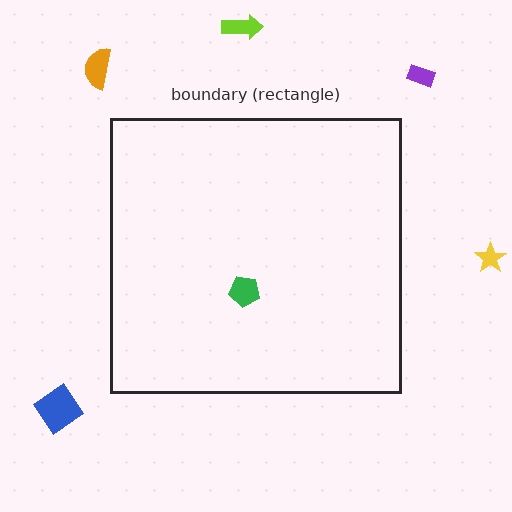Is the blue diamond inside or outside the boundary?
Outside.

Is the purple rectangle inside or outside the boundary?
Outside.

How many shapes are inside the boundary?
1 inside, 5 outside.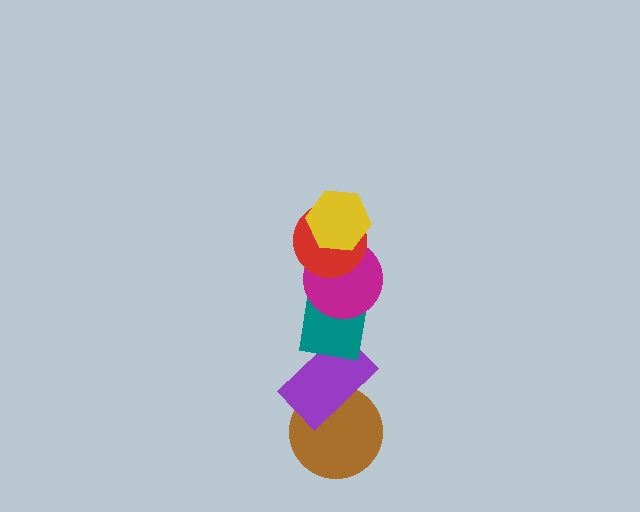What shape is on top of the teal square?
The magenta circle is on top of the teal square.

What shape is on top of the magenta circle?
The red circle is on top of the magenta circle.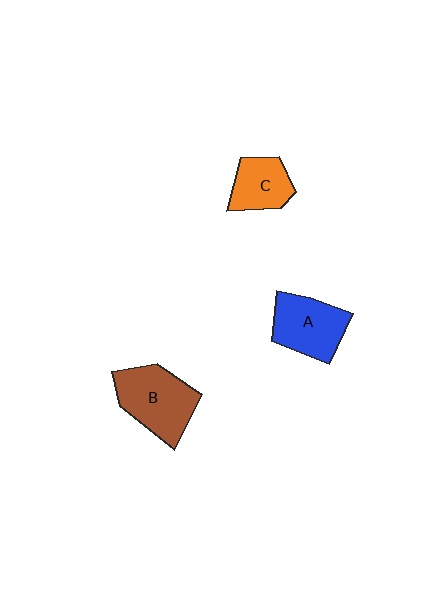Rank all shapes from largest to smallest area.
From largest to smallest: B (brown), A (blue), C (orange).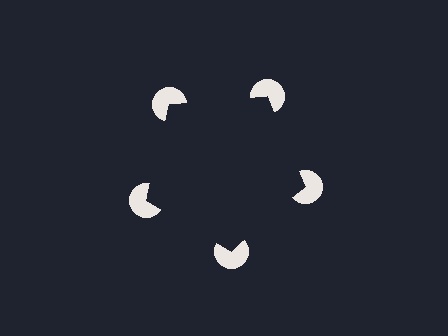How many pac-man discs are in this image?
There are 5 — one at each vertex of the illusory pentagon.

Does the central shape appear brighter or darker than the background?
It typically appears slightly darker than the background, even though no actual brightness change is drawn.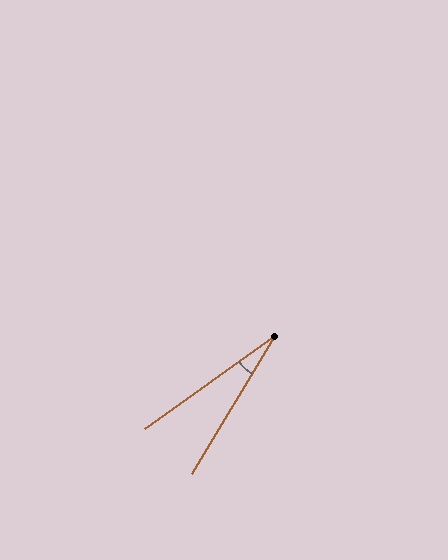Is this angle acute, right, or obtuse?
It is acute.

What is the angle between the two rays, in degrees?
Approximately 23 degrees.